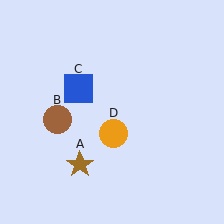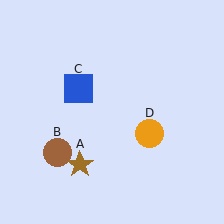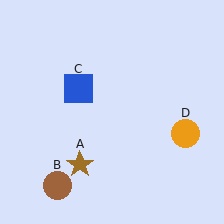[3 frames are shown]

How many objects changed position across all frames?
2 objects changed position: brown circle (object B), orange circle (object D).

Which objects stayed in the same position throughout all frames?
Brown star (object A) and blue square (object C) remained stationary.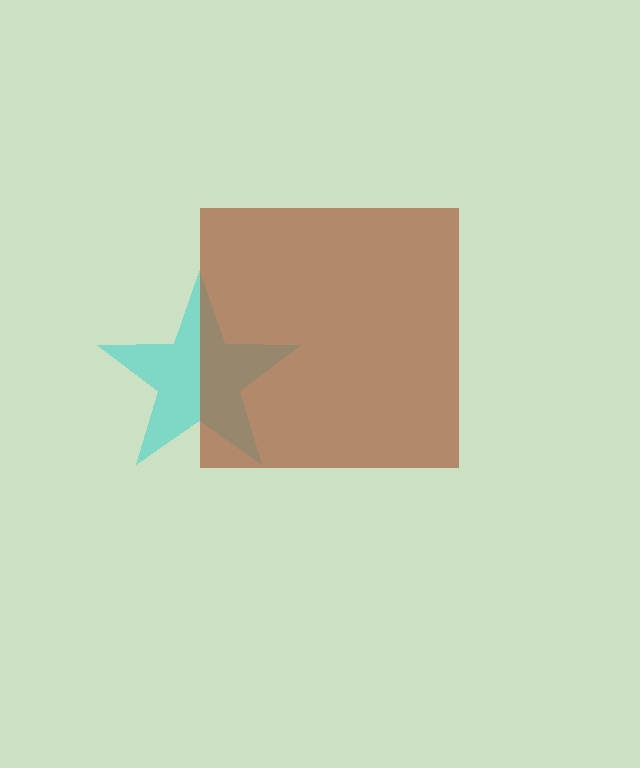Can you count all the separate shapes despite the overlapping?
Yes, there are 2 separate shapes.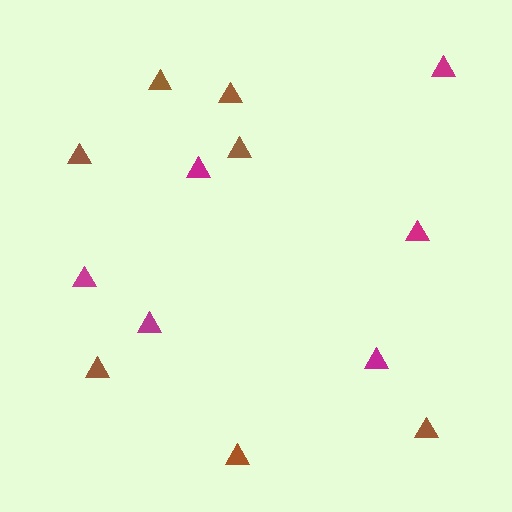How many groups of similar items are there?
There are 2 groups: one group of magenta triangles (6) and one group of brown triangles (7).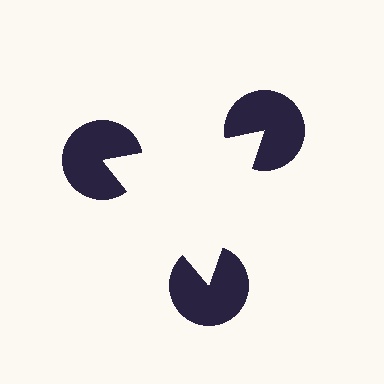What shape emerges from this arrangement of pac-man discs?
An illusory triangle — its edges are inferred from the aligned wedge cuts in the pac-man discs, not physically drawn.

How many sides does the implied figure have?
3 sides.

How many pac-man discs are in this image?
There are 3 — one at each vertex of the illusory triangle.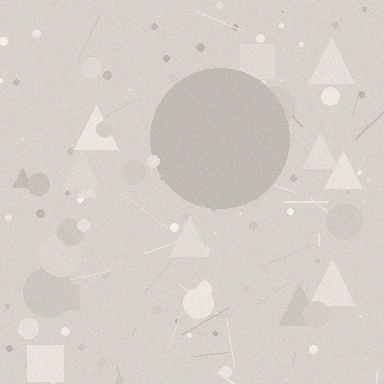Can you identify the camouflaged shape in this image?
The camouflaged shape is a circle.